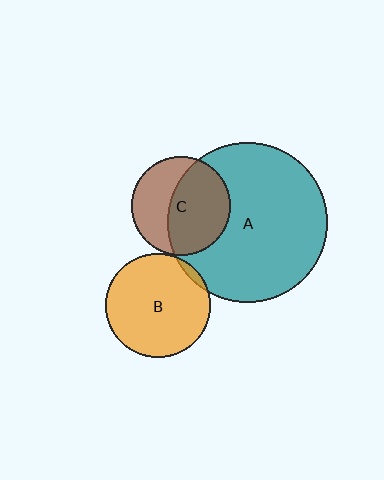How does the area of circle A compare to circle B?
Approximately 2.4 times.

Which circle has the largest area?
Circle A (teal).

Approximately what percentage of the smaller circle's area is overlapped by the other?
Approximately 5%.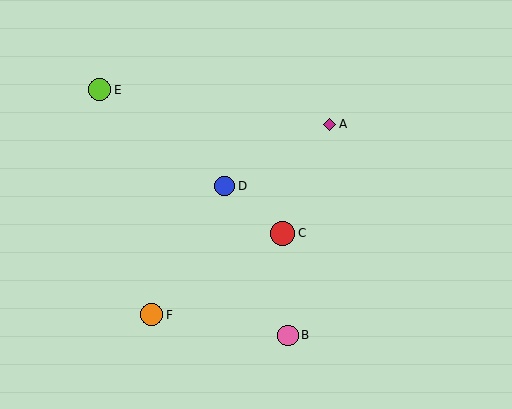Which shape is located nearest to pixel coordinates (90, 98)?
The lime circle (labeled E) at (100, 90) is nearest to that location.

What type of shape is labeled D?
Shape D is a blue circle.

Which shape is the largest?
The red circle (labeled C) is the largest.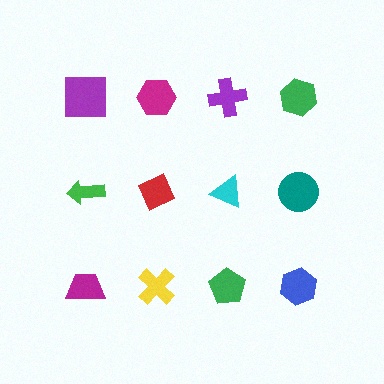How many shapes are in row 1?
4 shapes.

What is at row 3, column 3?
A green pentagon.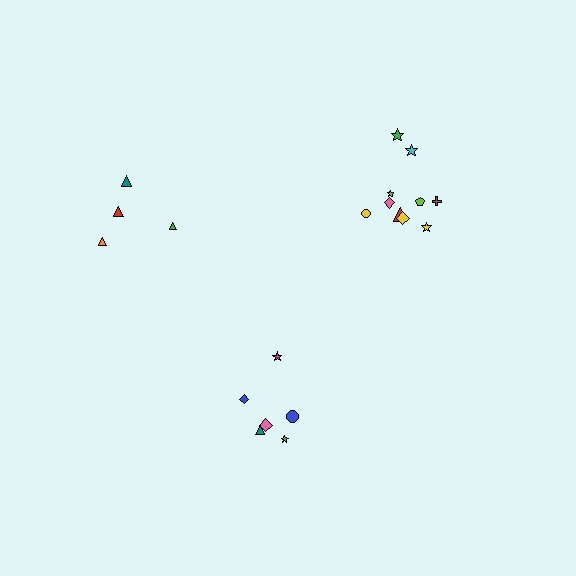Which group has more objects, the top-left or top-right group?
The top-right group.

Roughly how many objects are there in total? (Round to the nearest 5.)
Roughly 20 objects in total.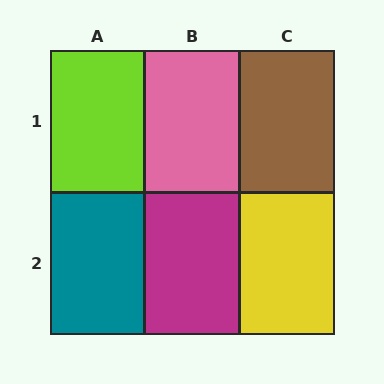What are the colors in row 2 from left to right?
Teal, magenta, yellow.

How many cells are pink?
1 cell is pink.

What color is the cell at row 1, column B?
Pink.